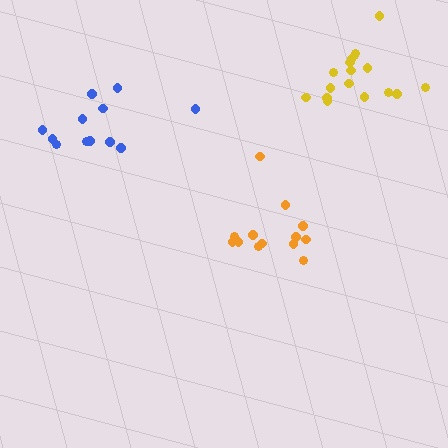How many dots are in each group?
Group 1: 13 dots, Group 2: 17 dots, Group 3: 12 dots (42 total).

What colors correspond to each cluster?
The clusters are colored: orange, yellow, blue.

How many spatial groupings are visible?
There are 3 spatial groupings.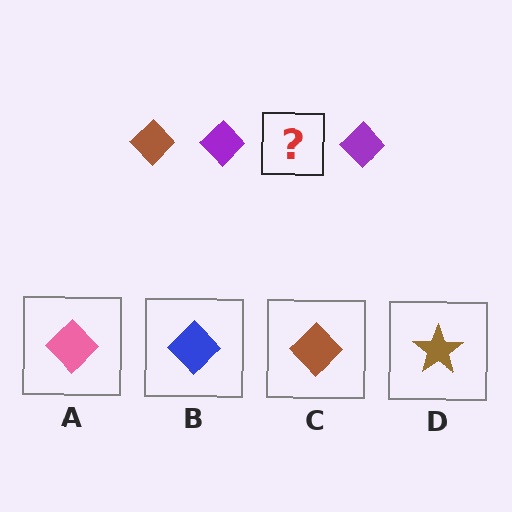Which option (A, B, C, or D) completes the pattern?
C.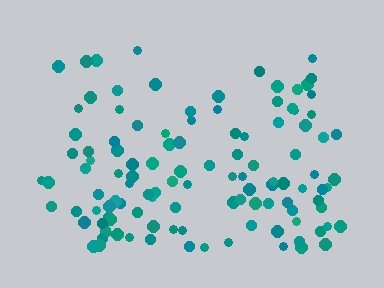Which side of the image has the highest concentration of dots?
The bottom.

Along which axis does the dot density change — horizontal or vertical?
Vertical.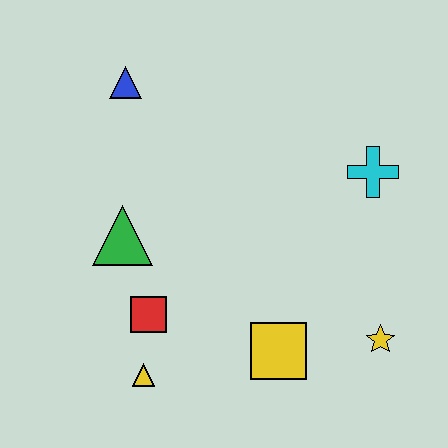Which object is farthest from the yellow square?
The blue triangle is farthest from the yellow square.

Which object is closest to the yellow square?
The yellow star is closest to the yellow square.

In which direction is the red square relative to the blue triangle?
The red square is below the blue triangle.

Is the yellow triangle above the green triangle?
No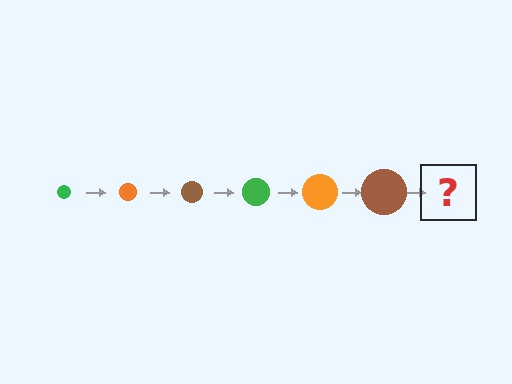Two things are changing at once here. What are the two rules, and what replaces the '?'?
The two rules are that the circle grows larger each step and the color cycles through green, orange, and brown. The '?' should be a green circle, larger than the previous one.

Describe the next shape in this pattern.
It should be a green circle, larger than the previous one.